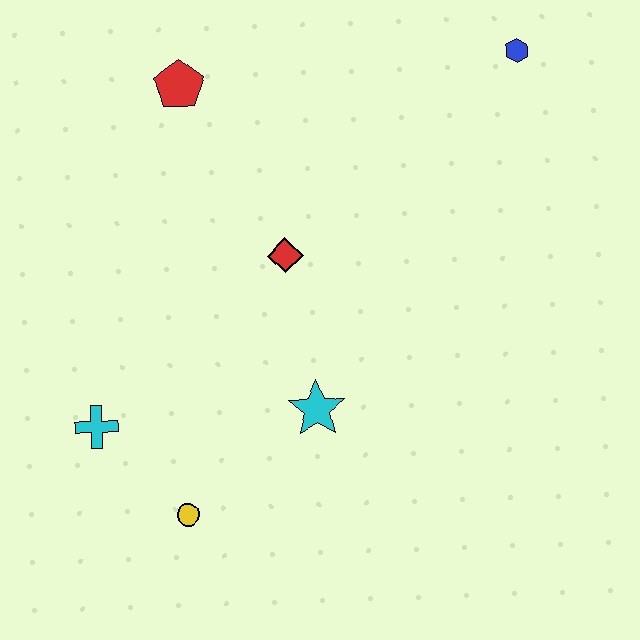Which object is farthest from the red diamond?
The blue hexagon is farthest from the red diamond.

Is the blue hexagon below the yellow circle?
No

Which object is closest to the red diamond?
The cyan star is closest to the red diamond.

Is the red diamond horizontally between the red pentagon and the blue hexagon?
Yes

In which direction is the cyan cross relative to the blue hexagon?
The cyan cross is to the left of the blue hexagon.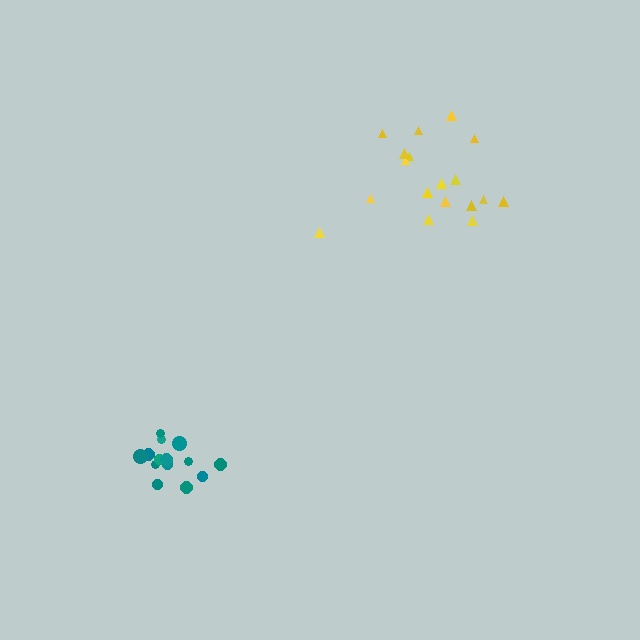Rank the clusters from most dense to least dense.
teal, yellow.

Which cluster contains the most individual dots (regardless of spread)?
Yellow (18).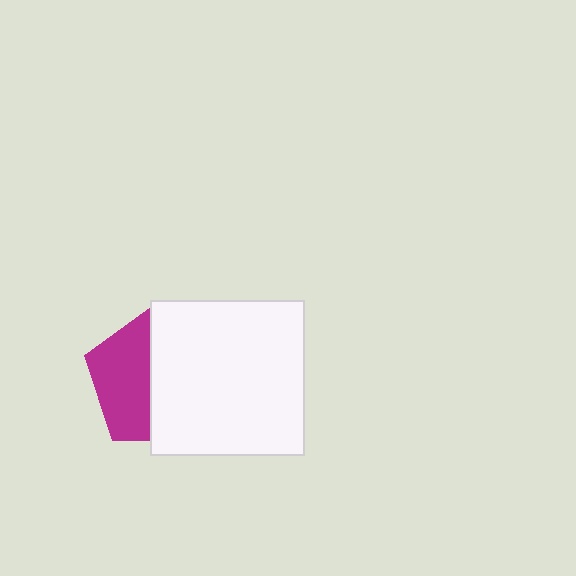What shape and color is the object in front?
The object in front is a white square.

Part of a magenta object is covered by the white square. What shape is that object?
It is a pentagon.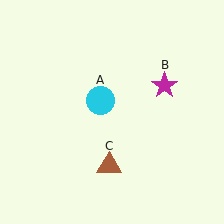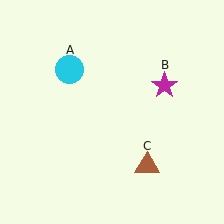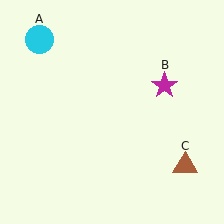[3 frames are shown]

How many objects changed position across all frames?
2 objects changed position: cyan circle (object A), brown triangle (object C).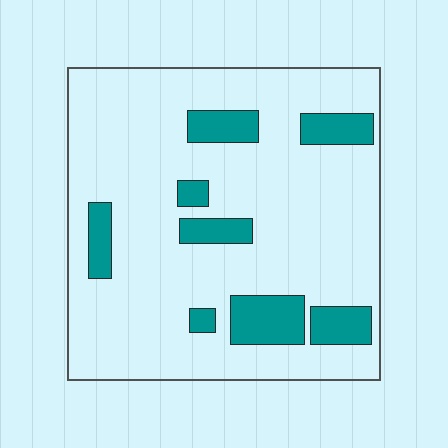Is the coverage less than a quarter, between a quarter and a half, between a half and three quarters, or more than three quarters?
Less than a quarter.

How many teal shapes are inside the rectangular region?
8.